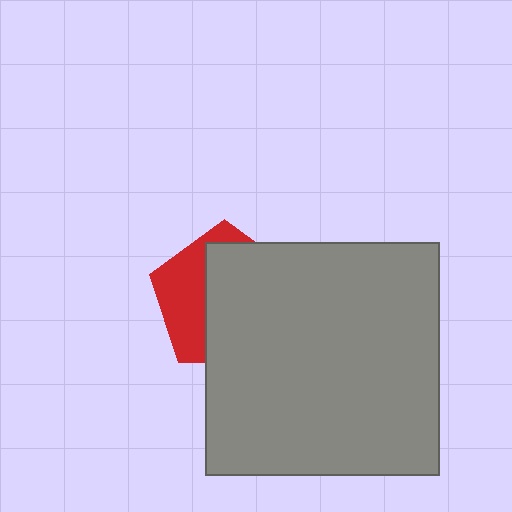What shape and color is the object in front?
The object in front is a gray square.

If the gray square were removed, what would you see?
You would see the complete red pentagon.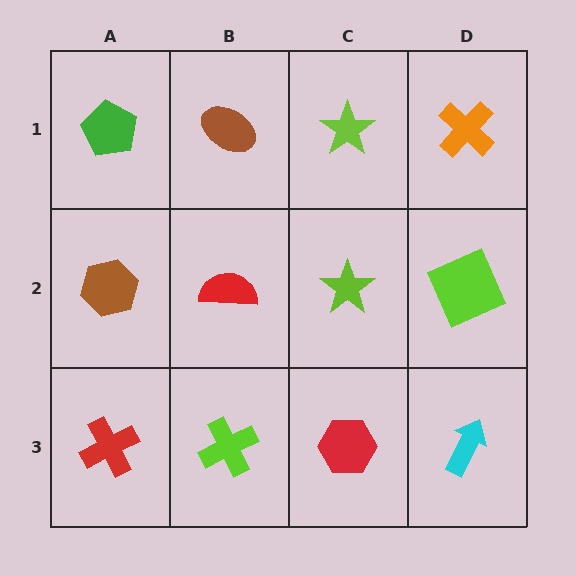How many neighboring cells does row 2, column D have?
3.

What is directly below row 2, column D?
A cyan arrow.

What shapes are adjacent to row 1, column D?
A lime square (row 2, column D), a lime star (row 1, column C).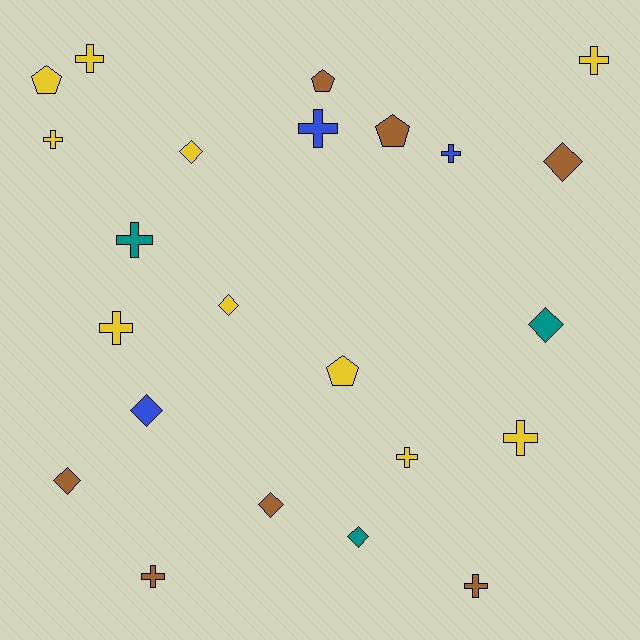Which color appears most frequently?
Yellow, with 10 objects.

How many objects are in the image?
There are 23 objects.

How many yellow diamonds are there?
There are 2 yellow diamonds.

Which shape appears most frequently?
Cross, with 11 objects.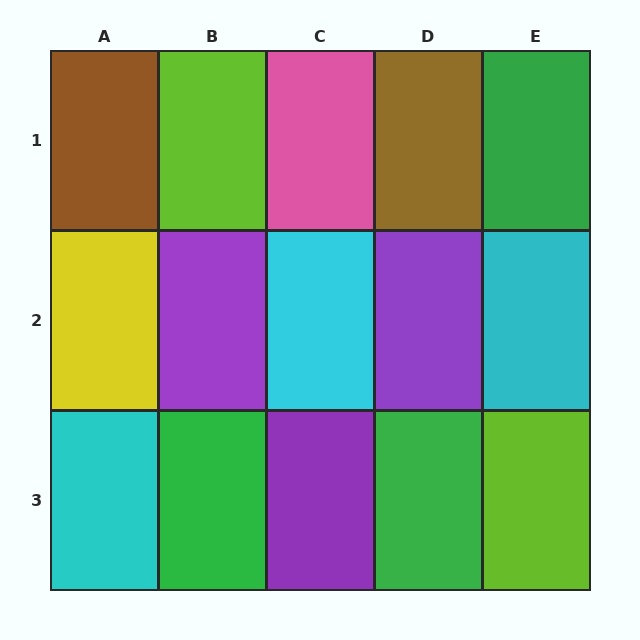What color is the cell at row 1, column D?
Brown.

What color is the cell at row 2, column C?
Cyan.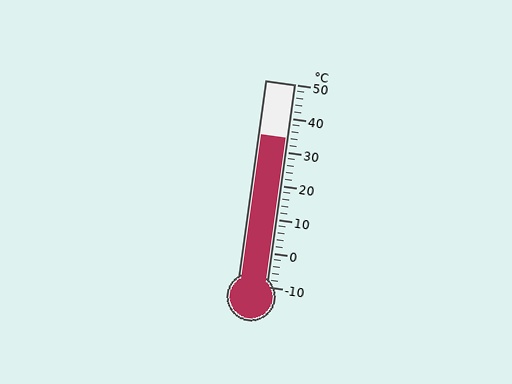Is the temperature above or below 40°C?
The temperature is below 40°C.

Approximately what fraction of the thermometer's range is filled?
The thermometer is filled to approximately 75% of its range.